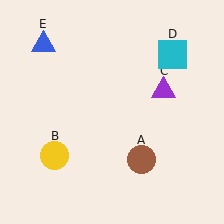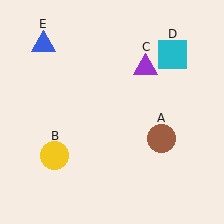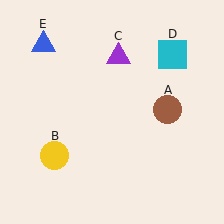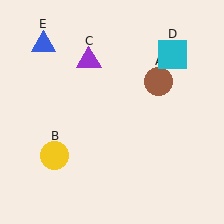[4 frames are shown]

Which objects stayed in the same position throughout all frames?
Yellow circle (object B) and cyan square (object D) and blue triangle (object E) remained stationary.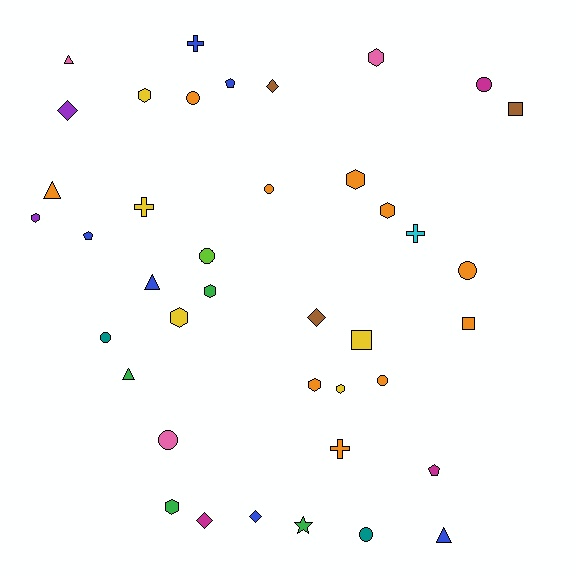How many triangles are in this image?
There are 5 triangles.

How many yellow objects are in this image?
There are 5 yellow objects.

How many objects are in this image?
There are 40 objects.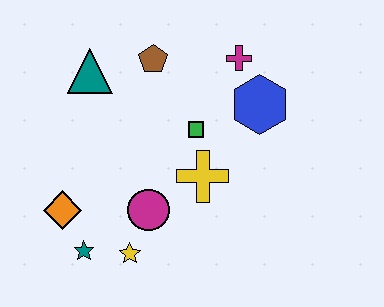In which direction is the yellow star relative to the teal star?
The yellow star is to the right of the teal star.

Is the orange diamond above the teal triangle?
No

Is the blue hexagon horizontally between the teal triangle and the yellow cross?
No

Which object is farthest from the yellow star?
The magenta cross is farthest from the yellow star.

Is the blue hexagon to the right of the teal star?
Yes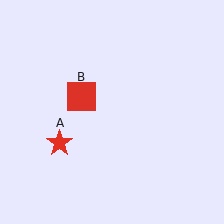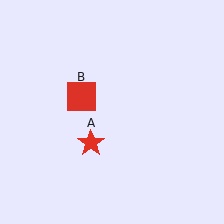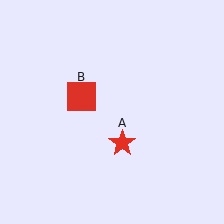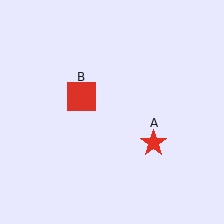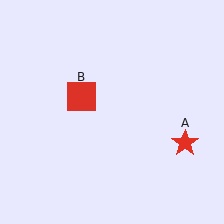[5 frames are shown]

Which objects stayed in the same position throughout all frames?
Red square (object B) remained stationary.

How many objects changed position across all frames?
1 object changed position: red star (object A).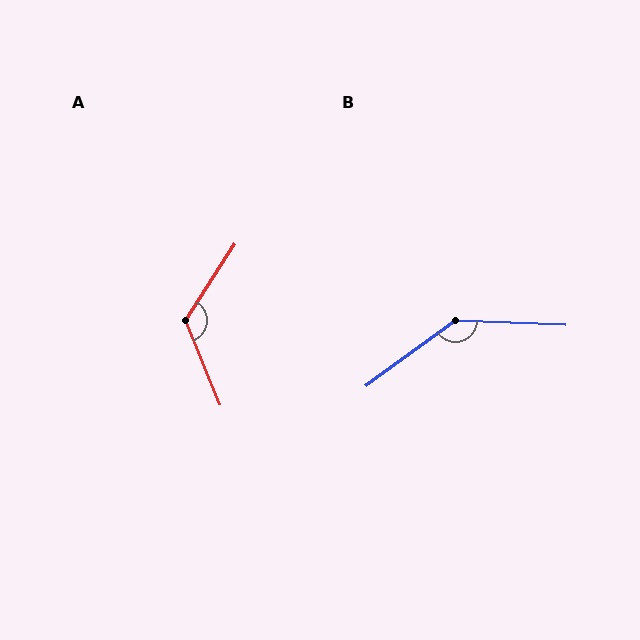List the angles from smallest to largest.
A (125°), B (141°).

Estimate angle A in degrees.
Approximately 125 degrees.